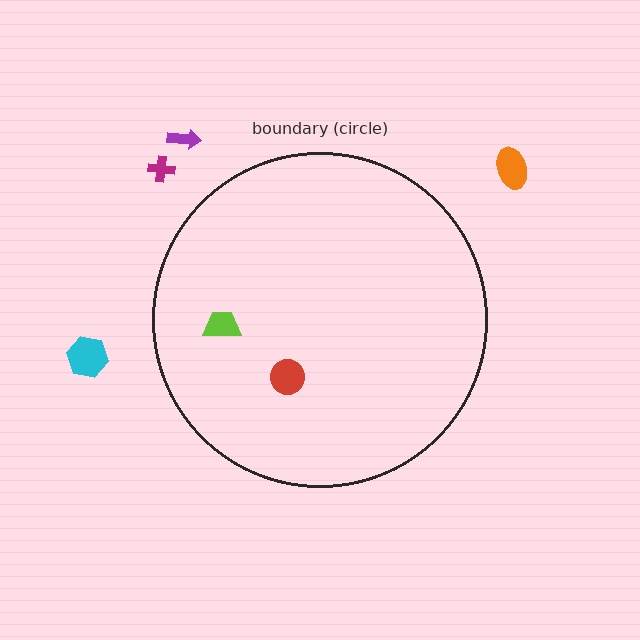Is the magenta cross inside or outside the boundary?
Outside.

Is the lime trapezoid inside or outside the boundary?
Inside.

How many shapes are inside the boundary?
2 inside, 4 outside.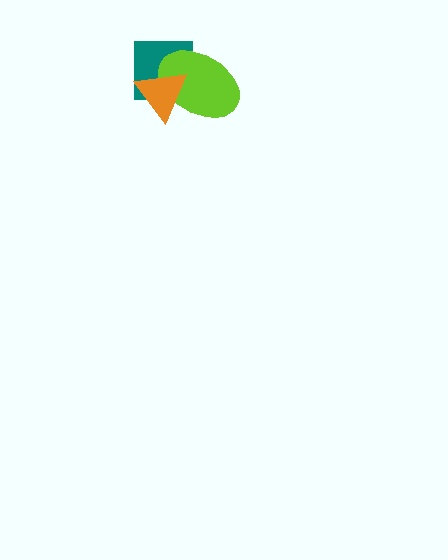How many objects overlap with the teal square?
2 objects overlap with the teal square.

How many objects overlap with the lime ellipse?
2 objects overlap with the lime ellipse.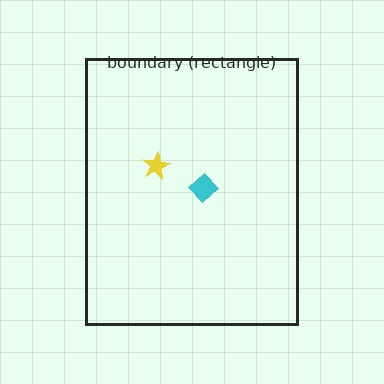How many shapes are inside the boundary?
2 inside, 0 outside.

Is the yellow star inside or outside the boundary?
Inside.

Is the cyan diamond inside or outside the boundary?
Inside.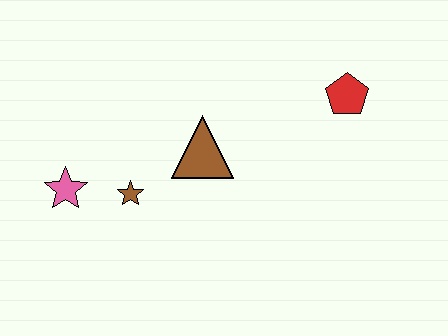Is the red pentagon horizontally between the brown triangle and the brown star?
No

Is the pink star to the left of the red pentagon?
Yes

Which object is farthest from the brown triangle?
The red pentagon is farthest from the brown triangle.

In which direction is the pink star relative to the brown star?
The pink star is to the left of the brown star.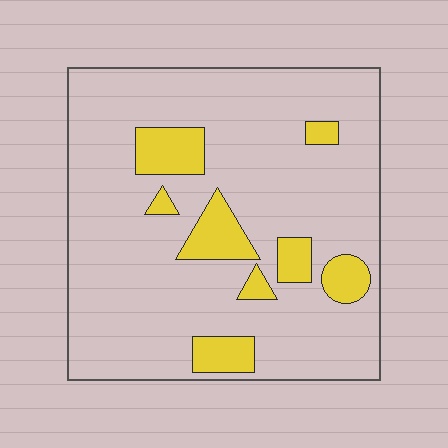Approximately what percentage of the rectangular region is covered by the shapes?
Approximately 15%.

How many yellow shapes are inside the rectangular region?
8.